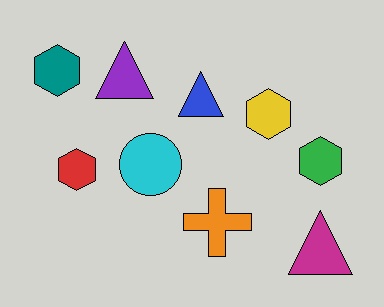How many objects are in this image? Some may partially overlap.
There are 9 objects.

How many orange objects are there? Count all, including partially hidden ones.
There is 1 orange object.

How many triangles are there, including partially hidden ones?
There are 3 triangles.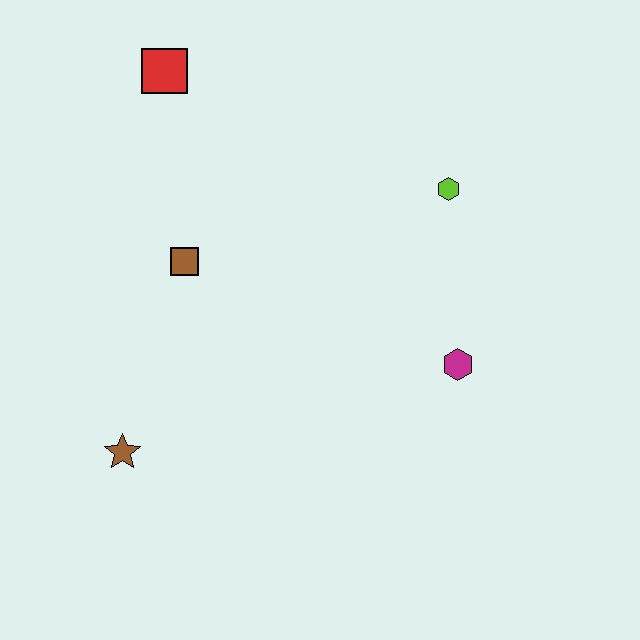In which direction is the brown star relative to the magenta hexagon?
The brown star is to the left of the magenta hexagon.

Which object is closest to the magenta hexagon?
The lime hexagon is closest to the magenta hexagon.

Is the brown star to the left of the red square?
Yes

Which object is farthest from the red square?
The magenta hexagon is farthest from the red square.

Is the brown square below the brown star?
No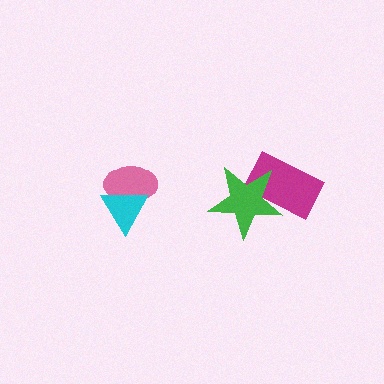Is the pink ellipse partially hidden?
Yes, it is partially covered by another shape.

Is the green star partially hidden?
No, no other shape covers it.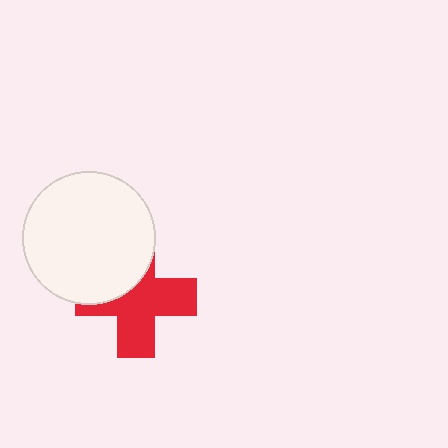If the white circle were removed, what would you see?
You would see the complete red cross.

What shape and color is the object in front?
The object in front is a white circle.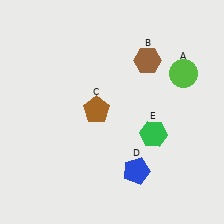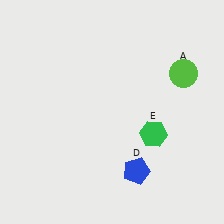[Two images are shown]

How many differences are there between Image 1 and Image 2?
There are 2 differences between the two images.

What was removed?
The brown pentagon (C), the brown hexagon (B) were removed in Image 2.